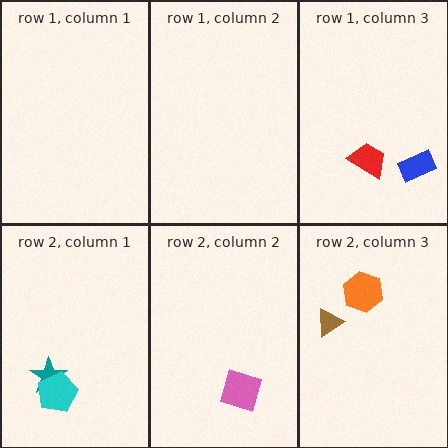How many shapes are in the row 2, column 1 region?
2.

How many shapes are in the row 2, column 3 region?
2.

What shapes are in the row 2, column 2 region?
The pink diamond.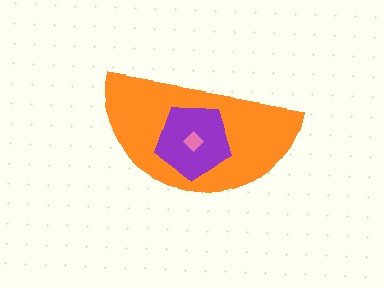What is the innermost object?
The pink diamond.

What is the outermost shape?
The orange semicircle.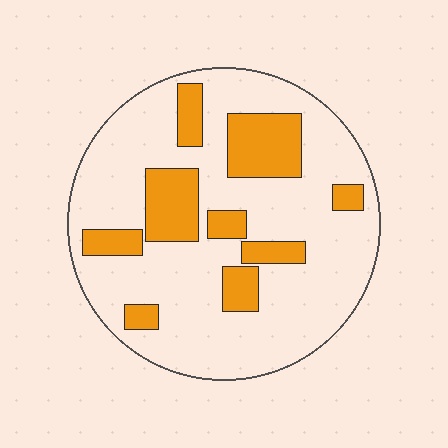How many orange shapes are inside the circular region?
9.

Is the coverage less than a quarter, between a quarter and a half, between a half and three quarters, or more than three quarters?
Less than a quarter.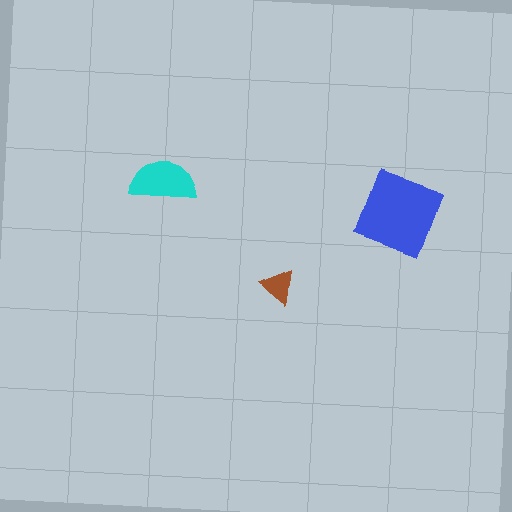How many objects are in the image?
There are 3 objects in the image.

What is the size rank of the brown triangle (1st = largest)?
3rd.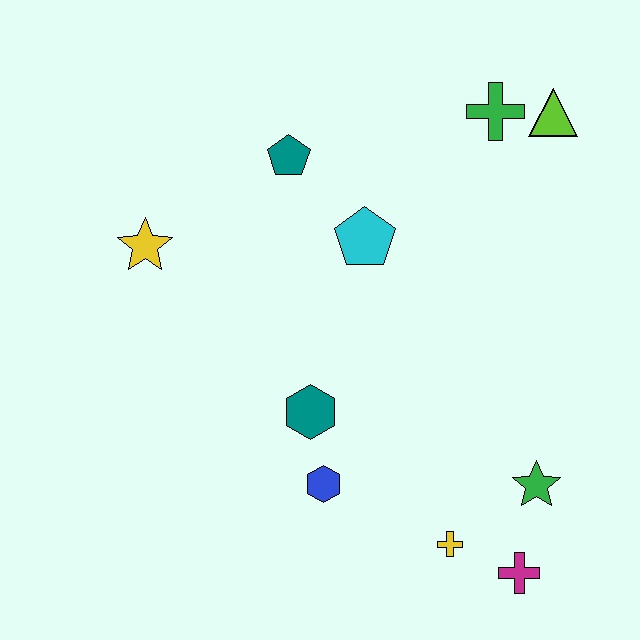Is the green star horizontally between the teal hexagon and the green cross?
No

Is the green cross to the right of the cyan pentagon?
Yes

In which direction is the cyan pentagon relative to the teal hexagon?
The cyan pentagon is above the teal hexagon.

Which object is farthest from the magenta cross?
The yellow star is farthest from the magenta cross.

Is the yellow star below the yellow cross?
No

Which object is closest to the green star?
The magenta cross is closest to the green star.